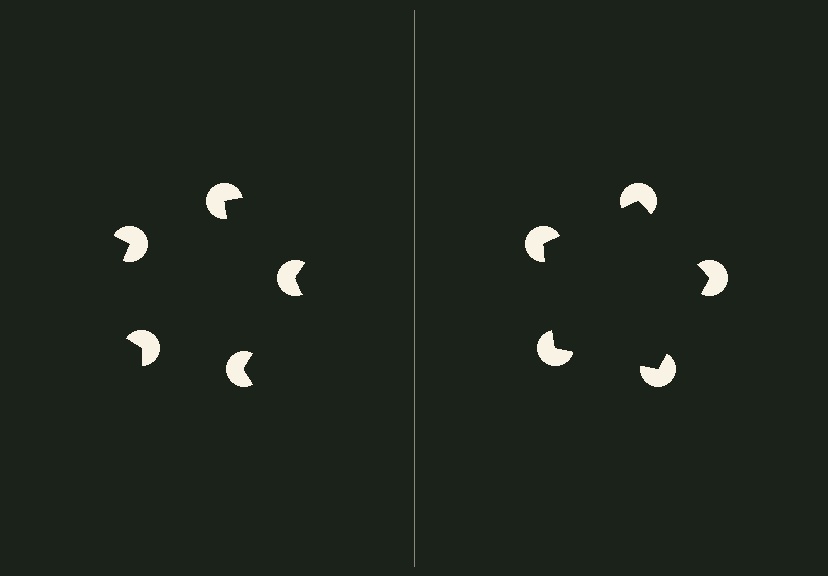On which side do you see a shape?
An illusory pentagon appears on the right side. On the left side the wedge cuts are rotated, so no coherent shape forms.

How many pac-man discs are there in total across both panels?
10 — 5 on each side.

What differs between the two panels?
The pac-man discs are positioned identically on both sides; only the wedge orientations differ. On the right they align to a pentagon; on the left they are misaligned.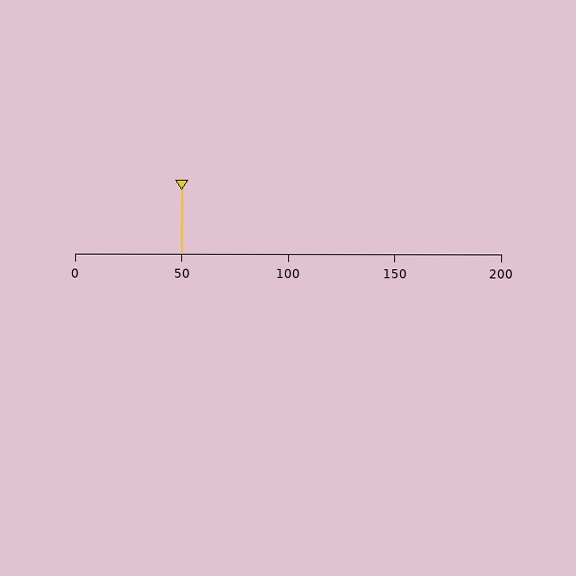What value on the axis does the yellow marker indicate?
The marker indicates approximately 50.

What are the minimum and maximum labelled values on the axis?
The axis runs from 0 to 200.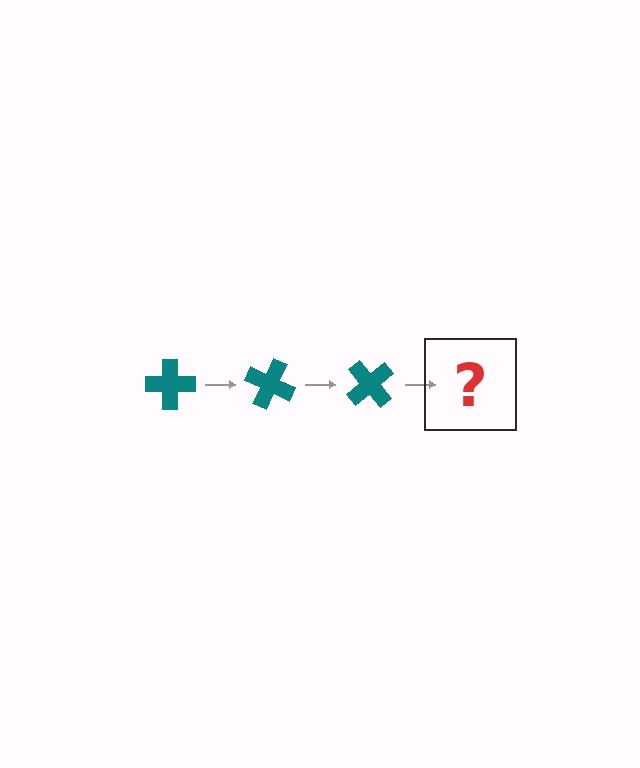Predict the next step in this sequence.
The next step is a teal cross rotated 75 degrees.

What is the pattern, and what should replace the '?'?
The pattern is that the cross rotates 25 degrees each step. The '?' should be a teal cross rotated 75 degrees.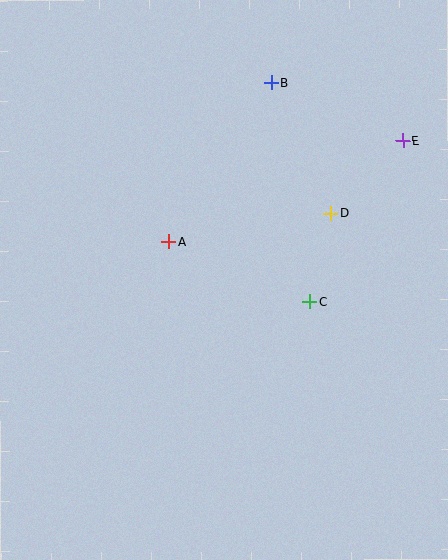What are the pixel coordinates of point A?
Point A is at (169, 242).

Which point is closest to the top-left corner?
Point B is closest to the top-left corner.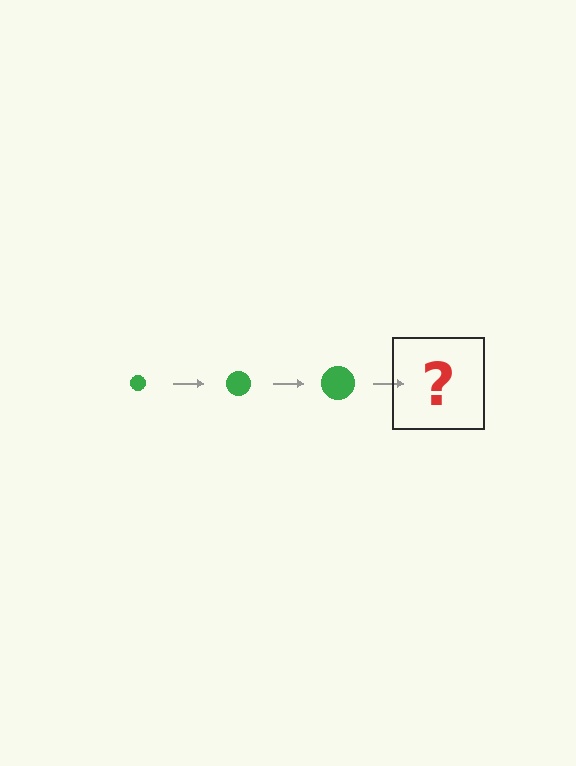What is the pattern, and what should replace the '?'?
The pattern is that the circle gets progressively larger each step. The '?' should be a green circle, larger than the previous one.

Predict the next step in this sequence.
The next step is a green circle, larger than the previous one.